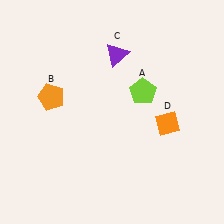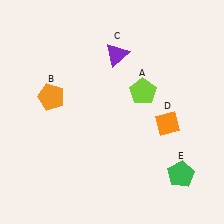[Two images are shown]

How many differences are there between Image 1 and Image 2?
There is 1 difference between the two images.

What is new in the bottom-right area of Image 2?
A green pentagon (E) was added in the bottom-right area of Image 2.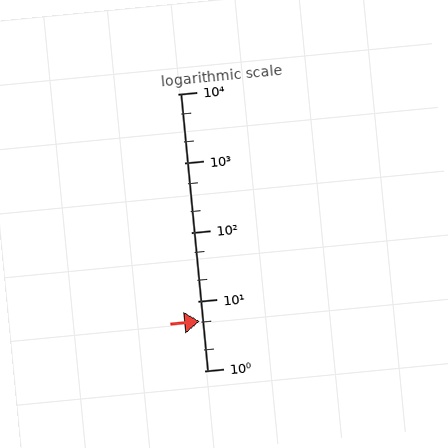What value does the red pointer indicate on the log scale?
The pointer indicates approximately 5.2.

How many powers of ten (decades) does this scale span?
The scale spans 4 decades, from 1 to 10000.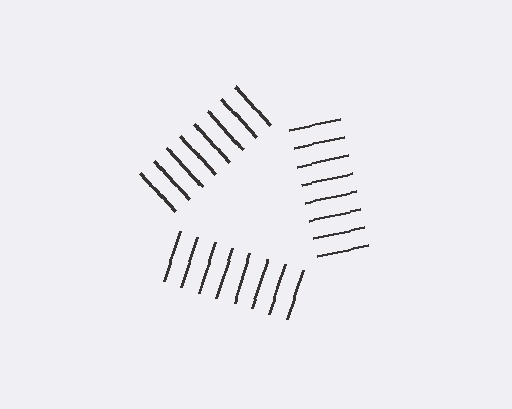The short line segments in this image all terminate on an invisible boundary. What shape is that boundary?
An illusory triangle — the line segments terminate on its edges but no continuous stroke is drawn.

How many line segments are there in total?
24 — 8 along each of the 3 edges.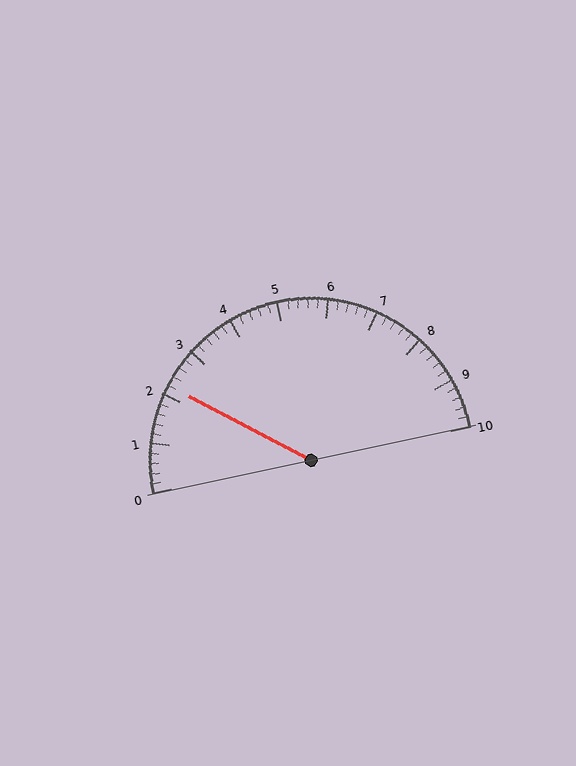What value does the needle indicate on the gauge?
The needle indicates approximately 2.2.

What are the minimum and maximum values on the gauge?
The gauge ranges from 0 to 10.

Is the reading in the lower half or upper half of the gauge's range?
The reading is in the lower half of the range (0 to 10).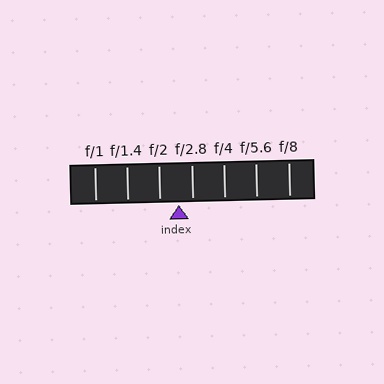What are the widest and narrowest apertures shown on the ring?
The widest aperture shown is f/1 and the narrowest is f/8.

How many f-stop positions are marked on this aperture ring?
There are 7 f-stop positions marked.